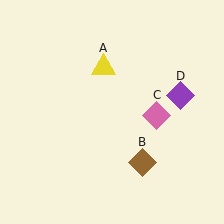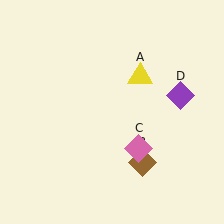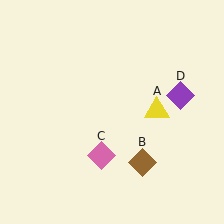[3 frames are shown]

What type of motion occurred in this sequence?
The yellow triangle (object A), pink diamond (object C) rotated clockwise around the center of the scene.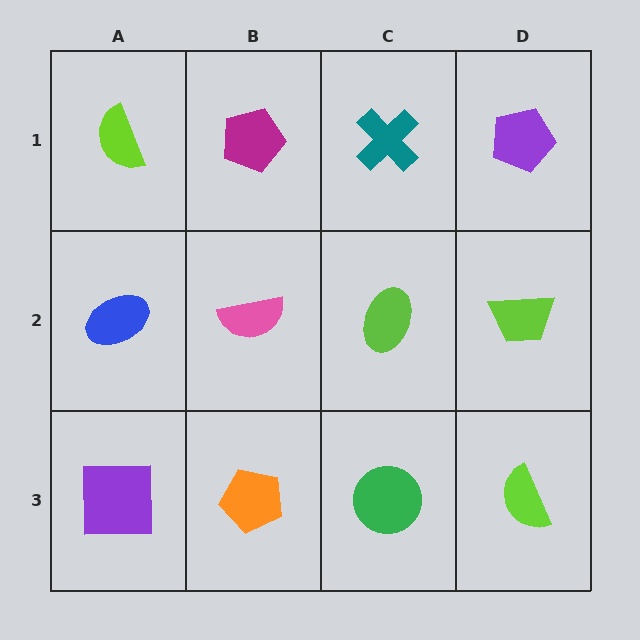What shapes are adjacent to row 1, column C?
A lime ellipse (row 2, column C), a magenta pentagon (row 1, column B), a purple pentagon (row 1, column D).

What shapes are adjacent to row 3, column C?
A lime ellipse (row 2, column C), an orange pentagon (row 3, column B), a lime semicircle (row 3, column D).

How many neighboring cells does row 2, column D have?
3.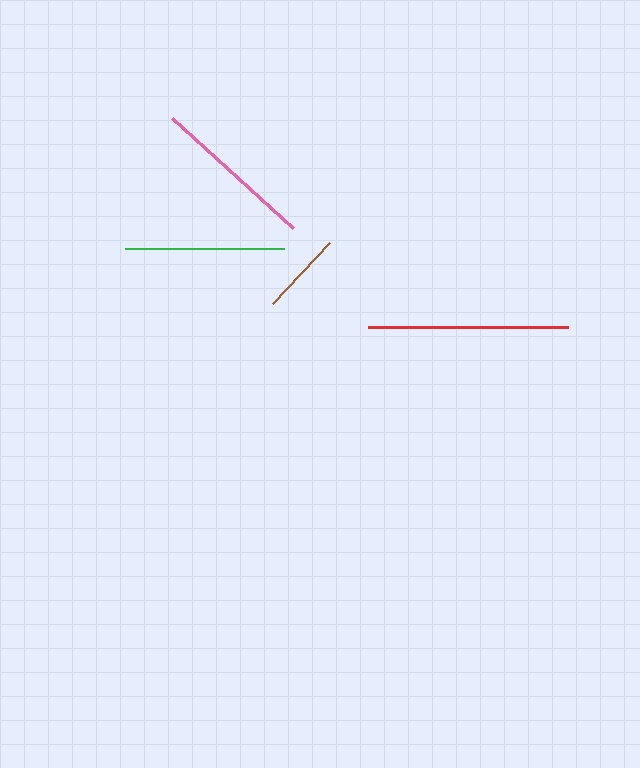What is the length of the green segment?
The green segment is approximately 159 pixels long.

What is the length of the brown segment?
The brown segment is approximately 83 pixels long.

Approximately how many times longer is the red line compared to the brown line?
The red line is approximately 2.4 times the length of the brown line.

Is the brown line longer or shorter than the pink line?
The pink line is longer than the brown line.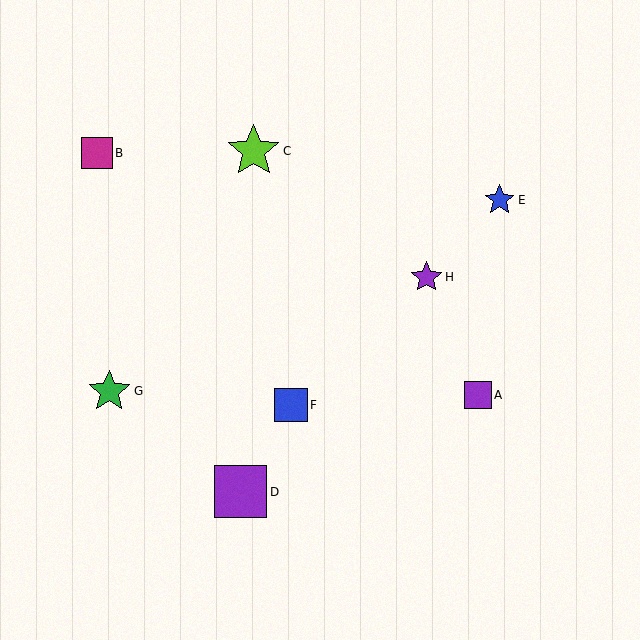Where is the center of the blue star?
The center of the blue star is at (500, 200).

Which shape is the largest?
The lime star (labeled C) is the largest.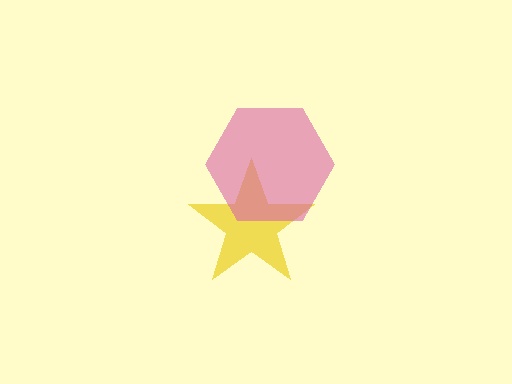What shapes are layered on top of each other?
The layered shapes are: a yellow star, a pink hexagon.